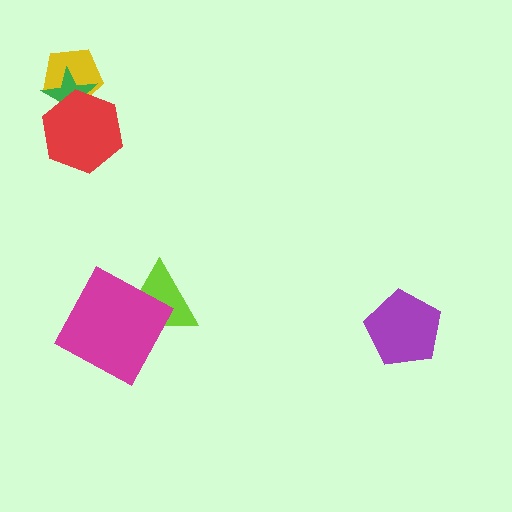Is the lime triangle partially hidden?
Yes, it is partially covered by another shape.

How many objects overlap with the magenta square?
1 object overlaps with the magenta square.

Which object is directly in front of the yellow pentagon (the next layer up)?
The green star is directly in front of the yellow pentagon.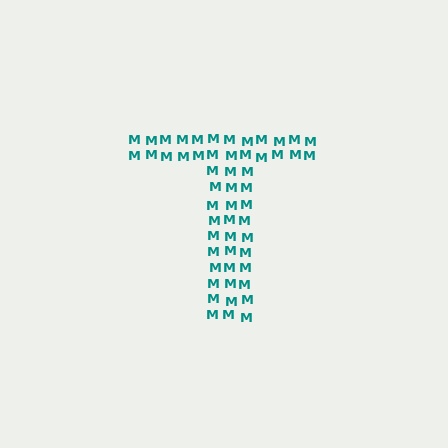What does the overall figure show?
The overall figure shows the letter T.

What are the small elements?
The small elements are letter M's.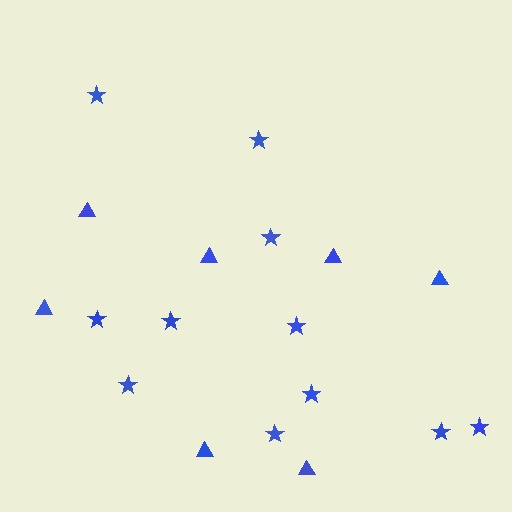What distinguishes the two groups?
There are 2 groups: one group of triangles (7) and one group of stars (11).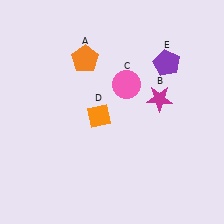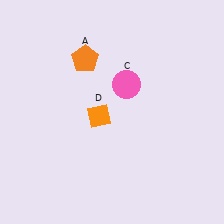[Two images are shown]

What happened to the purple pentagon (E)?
The purple pentagon (E) was removed in Image 2. It was in the top-right area of Image 1.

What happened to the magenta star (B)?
The magenta star (B) was removed in Image 2. It was in the top-right area of Image 1.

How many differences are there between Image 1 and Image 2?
There are 2 differences between the two images.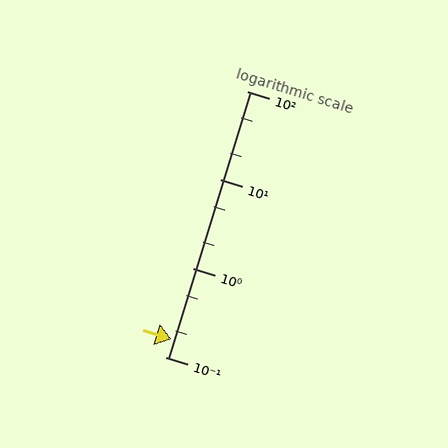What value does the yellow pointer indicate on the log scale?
The pointer indicates approximately 0.16.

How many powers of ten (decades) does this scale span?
The scale spans 3 decades, from 0.1 to 100.